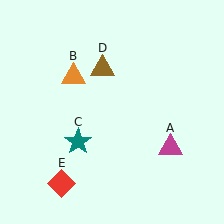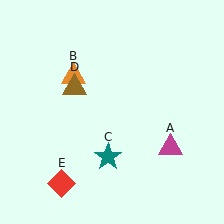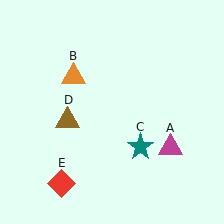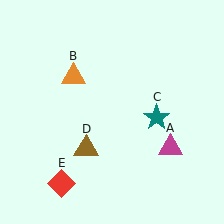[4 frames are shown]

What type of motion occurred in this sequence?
The teal star (object C), brown triangle (object D) rotated counterclockwise around the center of the scene.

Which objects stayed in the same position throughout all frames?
Magenta triangle (object A) and orange triangle (object B) and red diamond (object E) remained stationary.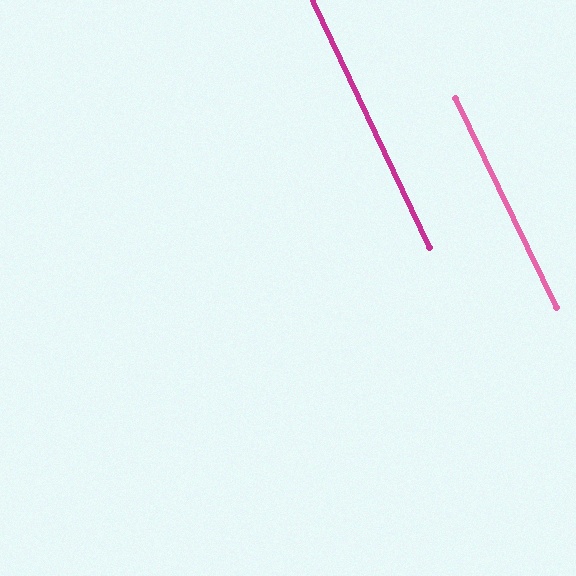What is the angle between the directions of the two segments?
Approximately 0 degrees.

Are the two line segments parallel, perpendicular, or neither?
Parallel — their directions differ by only 0.4°.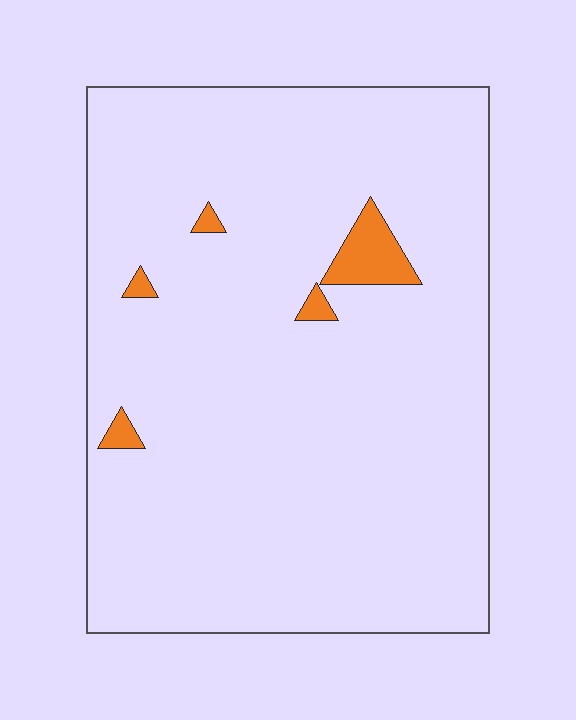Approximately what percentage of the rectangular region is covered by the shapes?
Approximately 5%.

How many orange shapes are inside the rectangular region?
5.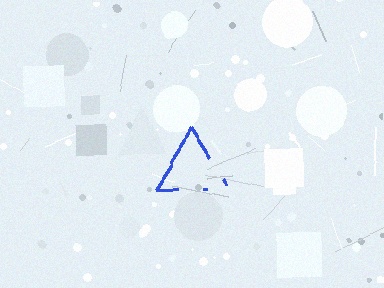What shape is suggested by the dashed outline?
The dashed outline suggests a triangle.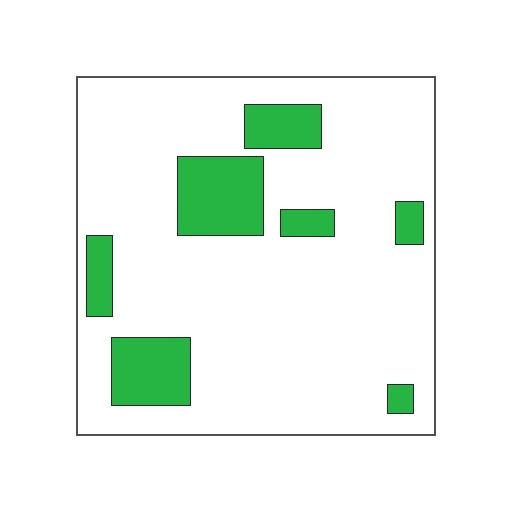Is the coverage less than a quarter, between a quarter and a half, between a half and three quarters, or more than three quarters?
Less than a quarter.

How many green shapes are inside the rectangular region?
7.